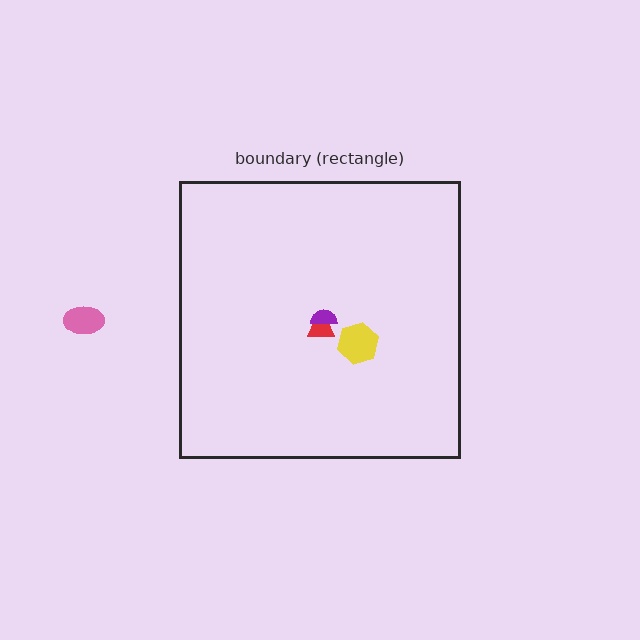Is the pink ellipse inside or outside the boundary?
Outside.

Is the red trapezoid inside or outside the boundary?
Inside.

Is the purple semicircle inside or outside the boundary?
Inside.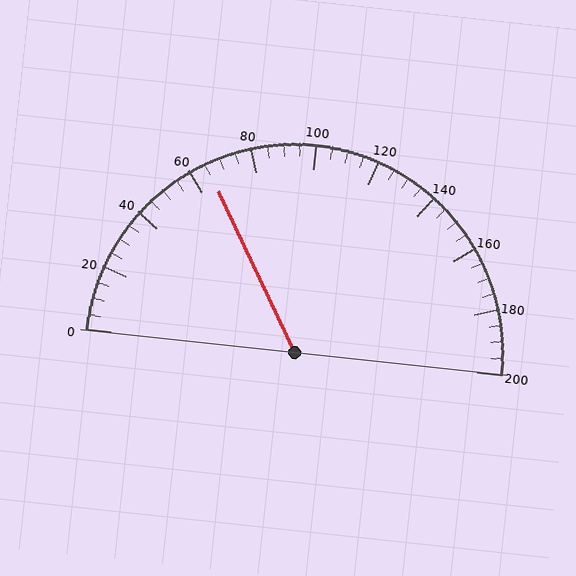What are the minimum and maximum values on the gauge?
The gauge ranges from 0 to 200.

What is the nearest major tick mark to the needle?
The nearest major tick mark is 60.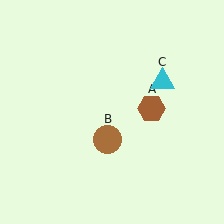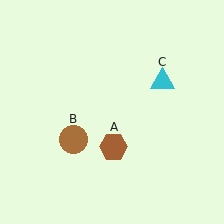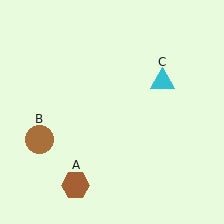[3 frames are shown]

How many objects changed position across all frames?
2 objects changed position: brown hexagon (object A), brown circle (object B).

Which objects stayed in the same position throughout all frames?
Cyan triangle (object C) remained stationary.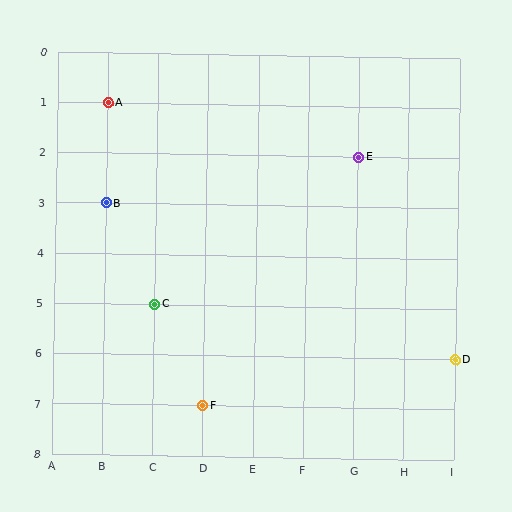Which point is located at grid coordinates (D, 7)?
Point F is at (D, 7).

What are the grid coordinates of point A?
Point A is at grid coordinates (B, 1).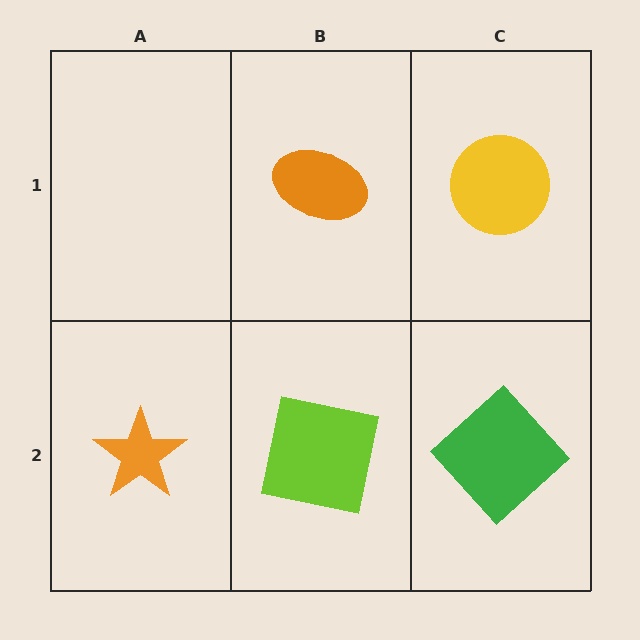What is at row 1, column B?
An orange ellipse.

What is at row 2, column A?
An orange star.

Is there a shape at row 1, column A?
No, that cell is empty.